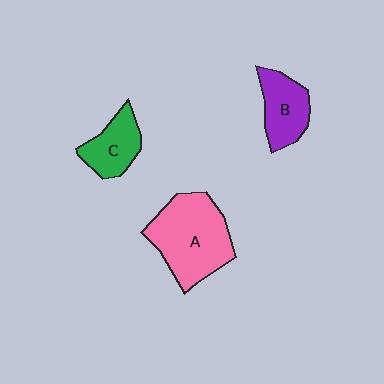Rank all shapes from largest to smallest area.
From largest to smallest: A (pink), B (purple), C (green).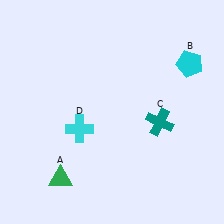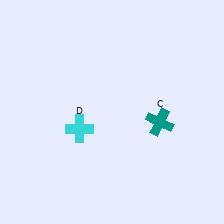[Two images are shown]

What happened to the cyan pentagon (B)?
The cyan pentagon (B) was removed in Image 2. It was in the top-right area of Image 1.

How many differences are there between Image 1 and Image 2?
There are 2 differences between the two images.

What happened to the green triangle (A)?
The green triangle (A) was removed in Image 2. It was in the bottom-left area of Image 1.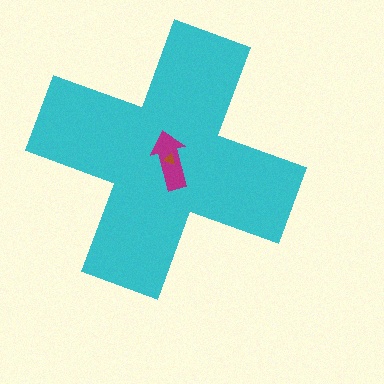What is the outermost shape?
The cyan cross.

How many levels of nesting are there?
3.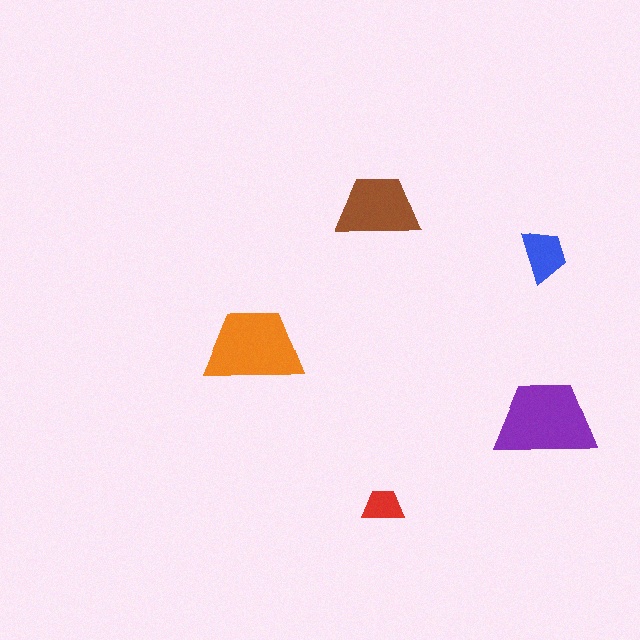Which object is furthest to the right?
The blue trapezoid is rightmost.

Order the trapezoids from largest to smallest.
the purple one, the orange one, the brown one, the blue one, the red one.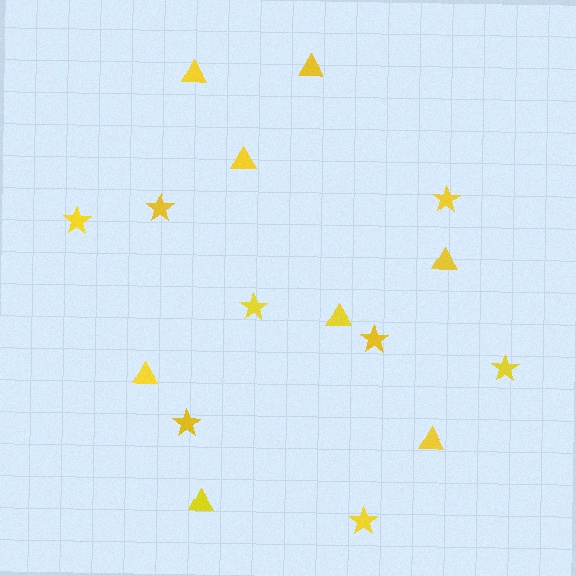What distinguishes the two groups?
There are 2 groups: one group of triangles (8) and one group of stars (8).